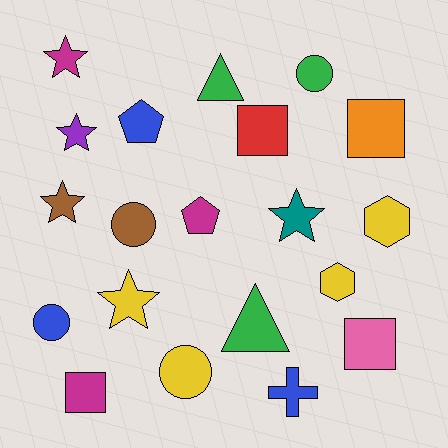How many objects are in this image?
There are 20 objects.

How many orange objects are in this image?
There is 1 orange object.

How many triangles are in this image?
There are 2 triangles.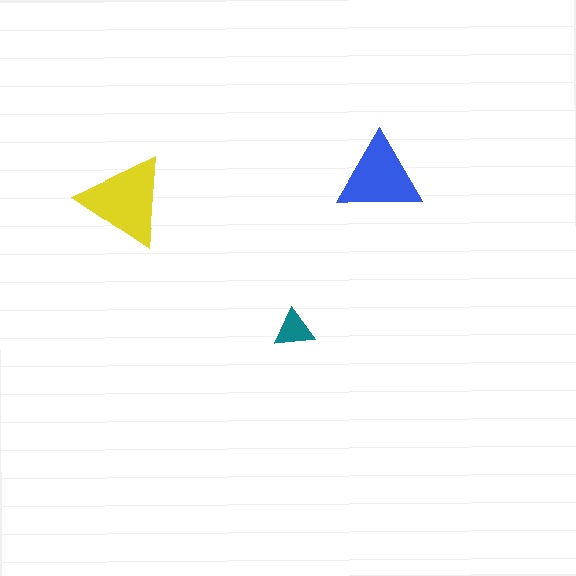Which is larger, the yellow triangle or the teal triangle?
The yellow one.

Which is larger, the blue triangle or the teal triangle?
The blue one.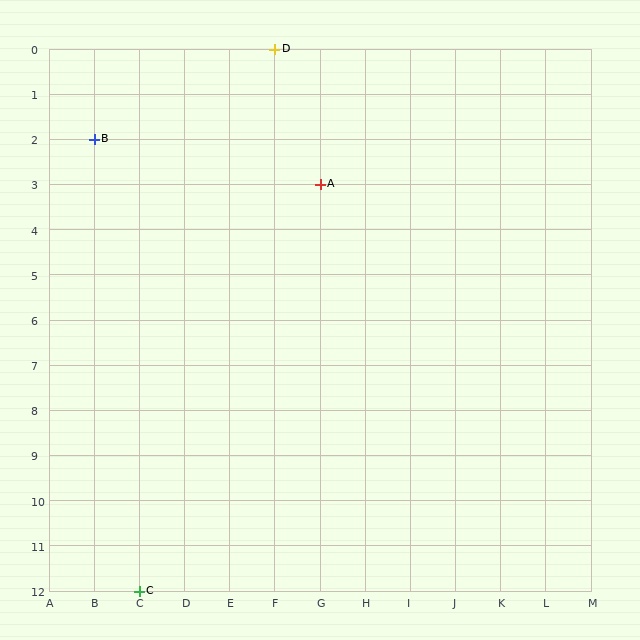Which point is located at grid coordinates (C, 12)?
Point C is at (C, 12).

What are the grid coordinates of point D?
Point D is at grid coordinates (F, 0).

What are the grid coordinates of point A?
Point A is at grid coordinates (G, 3).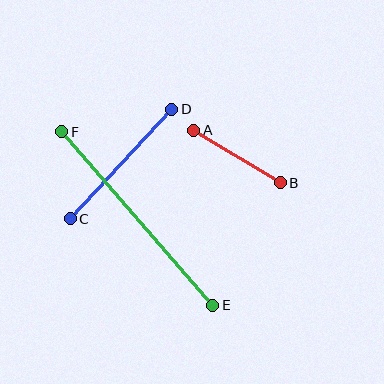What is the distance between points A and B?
The distance is approximately 101 pixels.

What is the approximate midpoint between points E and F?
The midpoint is at approximately (137, 218) pixels.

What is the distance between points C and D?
The distance is approximately 150 pixels.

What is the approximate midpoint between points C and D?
The midpoint is at approximately (121, 164) pixels.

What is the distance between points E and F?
The distance is approximately 230 pixels.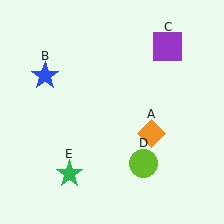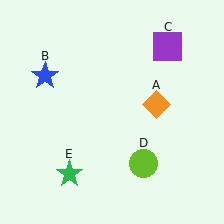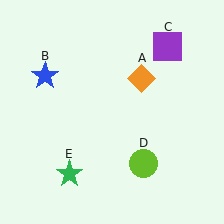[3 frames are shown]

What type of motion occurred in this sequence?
The orange diamond (object A) rotated counterclockwise around the center of the scene.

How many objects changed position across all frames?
1 object changed position: orange diamond (object A).